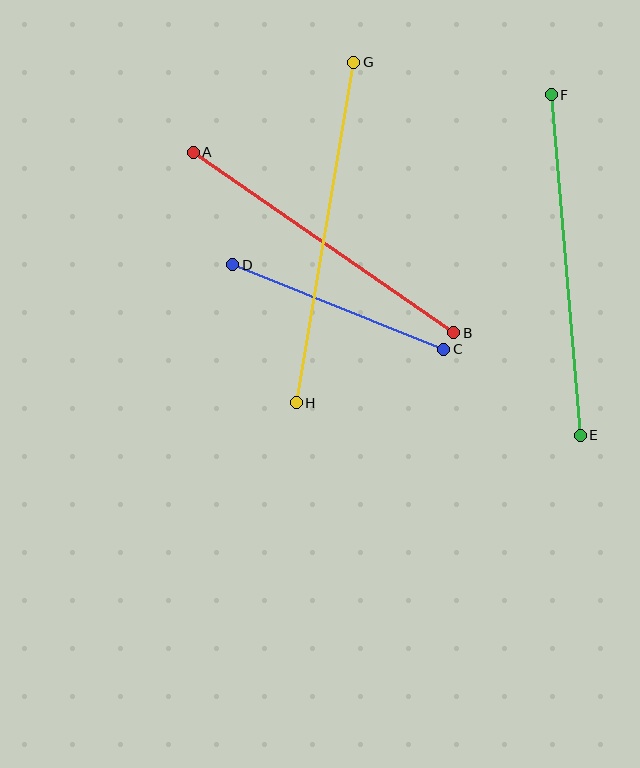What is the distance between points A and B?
The distance is approximately 317 pixels.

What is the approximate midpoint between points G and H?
The midpoint is at approximately (325, 232) pixels.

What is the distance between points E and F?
The distance is approximately 342 pixels.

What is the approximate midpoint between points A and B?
The midpoint is at approximately (324, 243) pixels.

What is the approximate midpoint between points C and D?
The midpoint is at approximately (338, 307) pixels.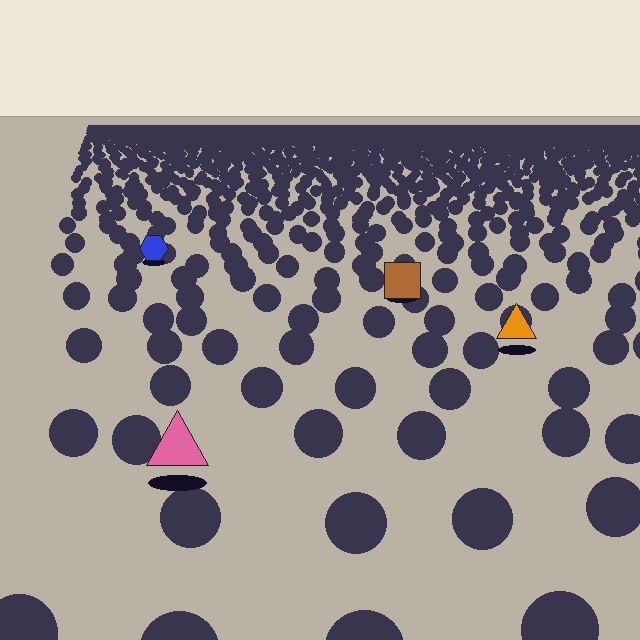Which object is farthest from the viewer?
The blue hexagon is farthest from the viewer. It appears smaller and the ground texture around it is denser.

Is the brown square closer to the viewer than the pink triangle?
No. The pink triangle is closer — you can tell from the texture gradient: the ground texture is coarser near it.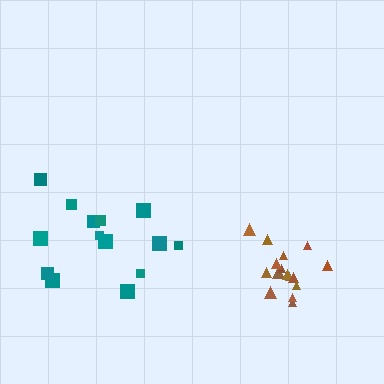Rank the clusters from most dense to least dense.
brown, teal.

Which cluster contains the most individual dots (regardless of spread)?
Brown (16).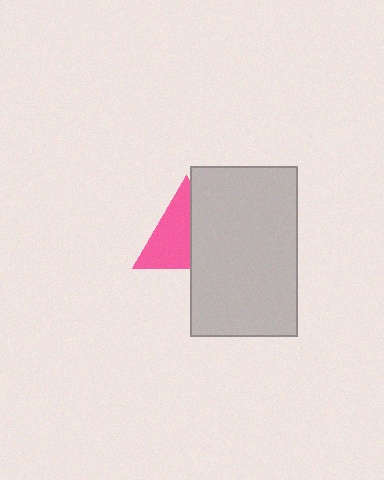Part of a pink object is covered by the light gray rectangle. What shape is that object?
It is a triangle.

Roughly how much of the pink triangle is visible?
About half of it is visible (roughly 55%).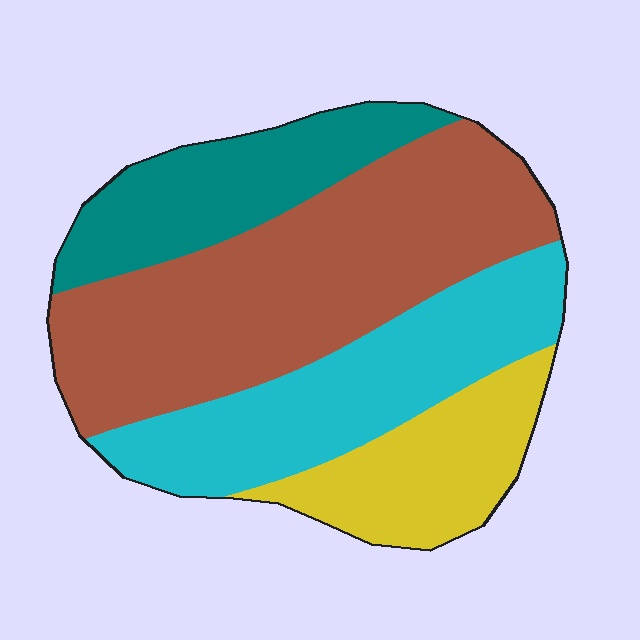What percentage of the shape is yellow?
Yellow covers roughly 15% of the shape.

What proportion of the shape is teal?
Teal covers roughly 20% of the shape.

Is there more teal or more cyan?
Cyan.